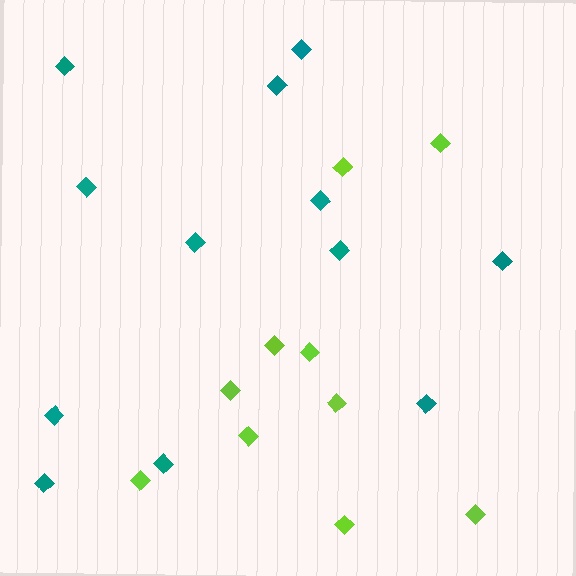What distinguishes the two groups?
There are 2 groups: one group of teal diamonds (12) and one group of lime diamonds (10).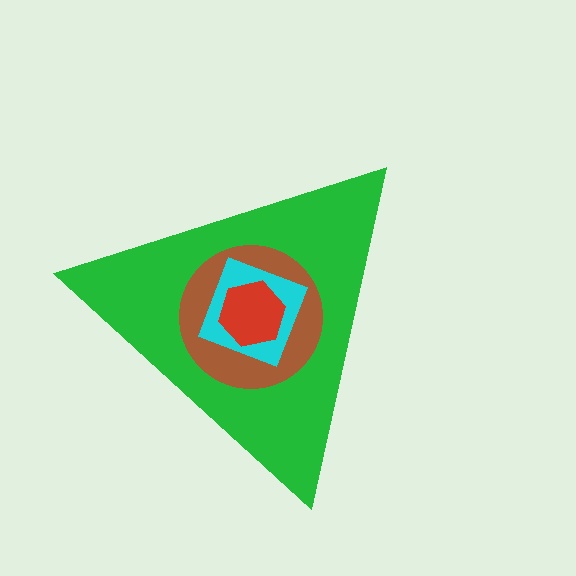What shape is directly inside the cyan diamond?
The red hexagon.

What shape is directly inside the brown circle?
The cyan diamond.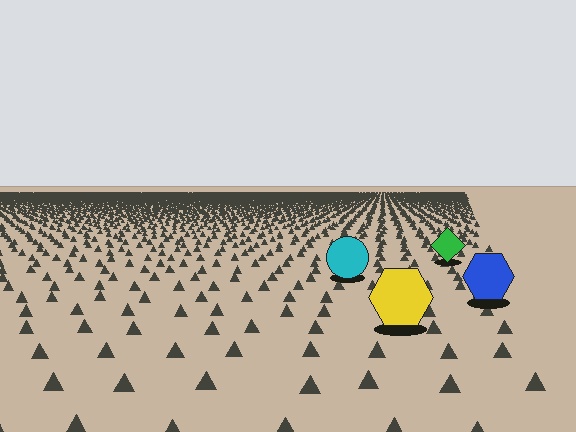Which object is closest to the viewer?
The yellow hexagon is closest. The texture marks near it are larger and more spread out.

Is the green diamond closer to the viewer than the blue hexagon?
No. The blue hexagon is closer — you can tell from the texture gradient: the ground texture is coarser near it.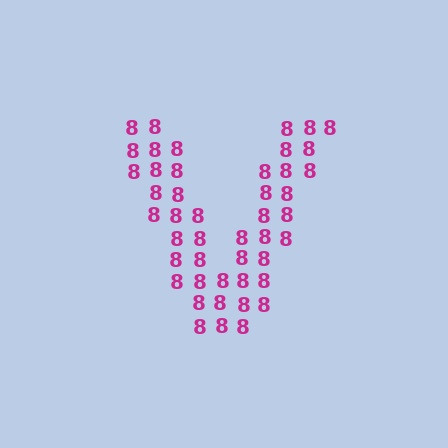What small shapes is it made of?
It is made of small digit 8's.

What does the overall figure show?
The overall figure shows the letter V.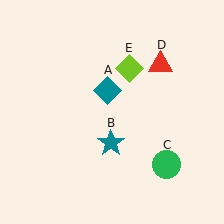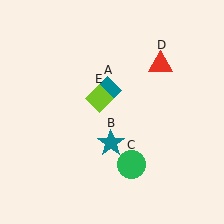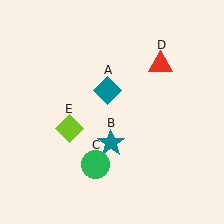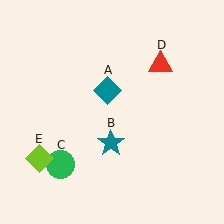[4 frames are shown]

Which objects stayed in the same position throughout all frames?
Teal diamond (object A) and teal star (object B) and red triangle (object D) remained stationary.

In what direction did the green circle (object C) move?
The green circle (object C) moved left.